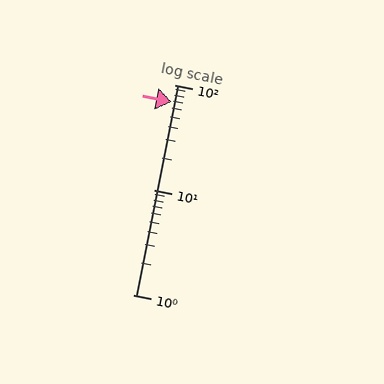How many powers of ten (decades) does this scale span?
The scale spans 2 decades, from 1 to 100.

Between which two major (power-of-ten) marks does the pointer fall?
The pointer is between 10 and 100.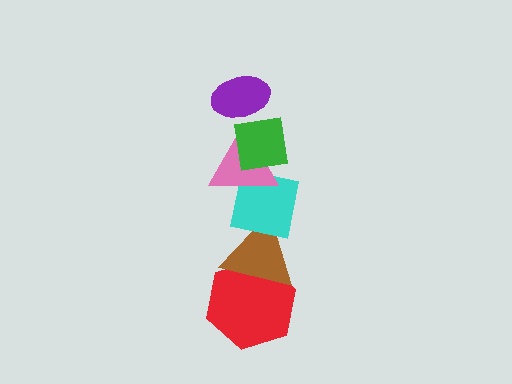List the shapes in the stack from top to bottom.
From top to bottom: the purple ellipse, the green square, the pink triangle, the cyan square, the brown triangle, the red hexagon.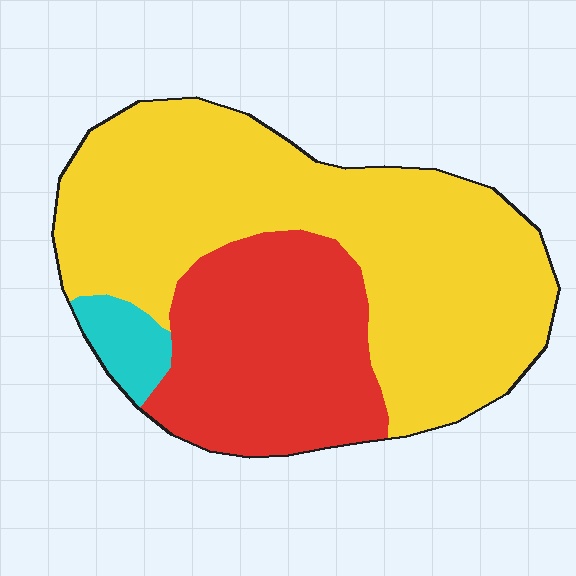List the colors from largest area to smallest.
From largest to smallest: yellow, red, cyan.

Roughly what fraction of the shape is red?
Red takes up about one third (1/3) of the shape.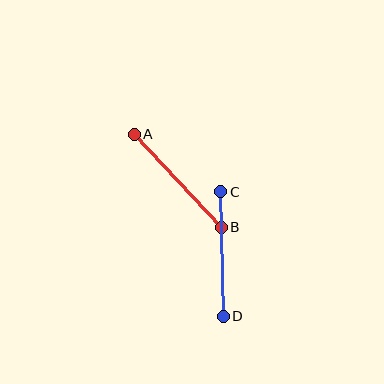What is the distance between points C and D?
The distance is approximately 125 pixels.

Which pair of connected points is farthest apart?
Points A and B are farthest apart.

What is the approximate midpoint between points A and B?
The midpoint is at approximately (178, 181) pixels.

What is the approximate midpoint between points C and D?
The midpoint is at approximately (222, 254) pixels.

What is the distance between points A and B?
The distance is approximately 127 pixels.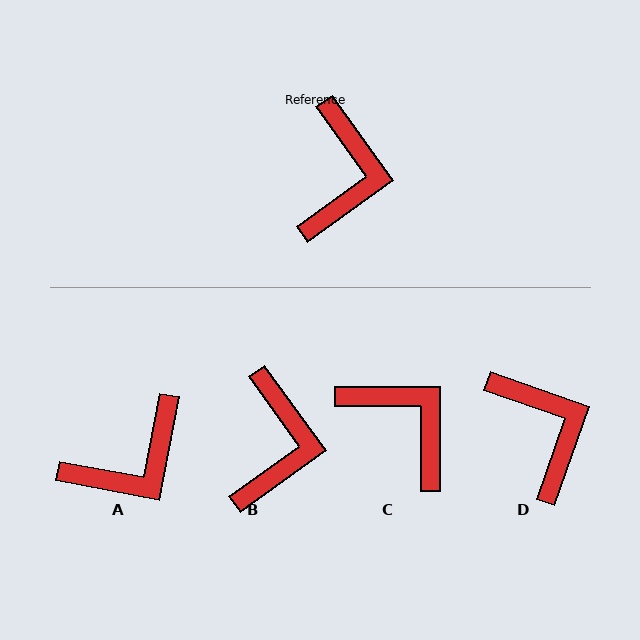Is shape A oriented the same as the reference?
No, it is off by about 46 degrees.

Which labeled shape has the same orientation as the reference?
B.